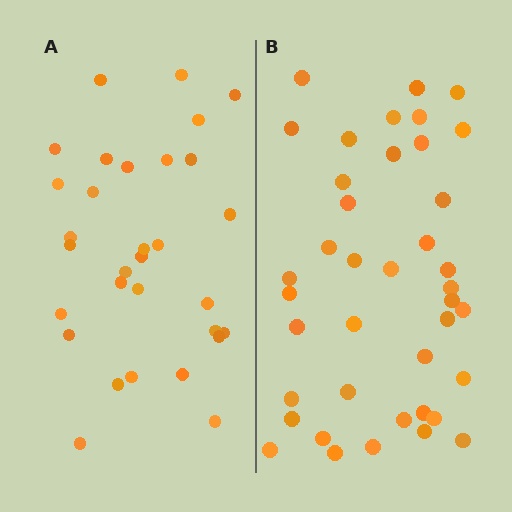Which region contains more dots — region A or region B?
Region B (the right region) has more dots.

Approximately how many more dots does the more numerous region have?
Region B has roughly 8 or so more dots than region A.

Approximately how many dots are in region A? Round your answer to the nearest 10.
About 30 dots. (The exact count is 31, which rounds to 30.)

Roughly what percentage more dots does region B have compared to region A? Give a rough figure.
About 30% more.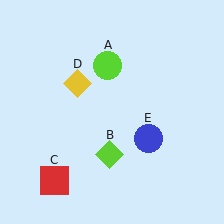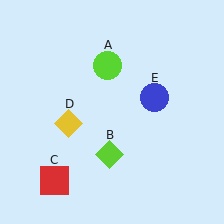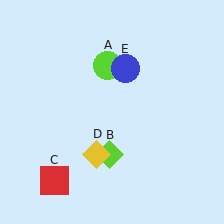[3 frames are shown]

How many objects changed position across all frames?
2 objects changed position: yellow diamond (object D), blue circle (object E).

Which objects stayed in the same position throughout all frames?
Lime circle (object A) and lime diamond (object B) and red square (object C) remained stationary.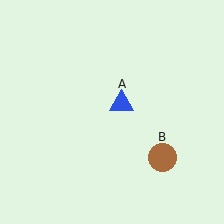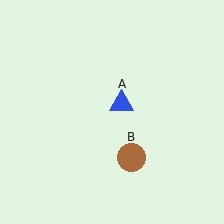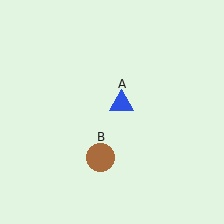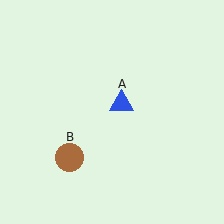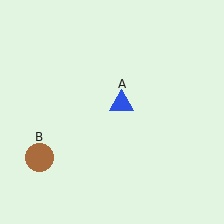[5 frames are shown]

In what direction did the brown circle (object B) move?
The brown circle (object B) moved left.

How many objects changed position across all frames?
1 object changed position: brown circle (object B).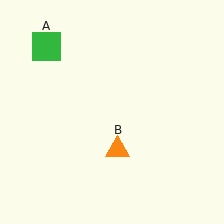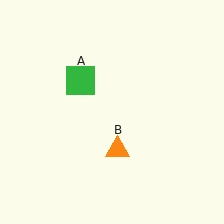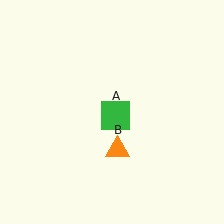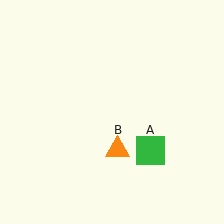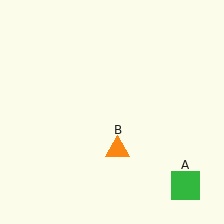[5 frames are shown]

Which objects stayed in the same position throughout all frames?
Orange triangle (object B) remained stationary.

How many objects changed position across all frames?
1 object changed position: green square (object A).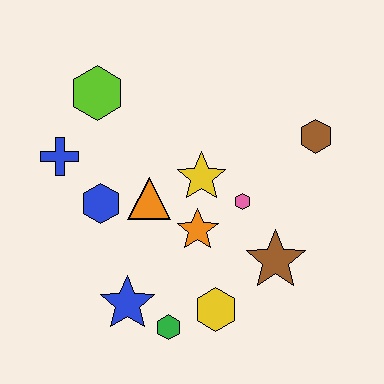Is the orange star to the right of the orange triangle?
Yes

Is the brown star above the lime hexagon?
No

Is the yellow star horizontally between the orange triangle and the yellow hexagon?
Yes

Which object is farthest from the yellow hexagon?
The lime hexagon is farthest from the yellow hexagon.